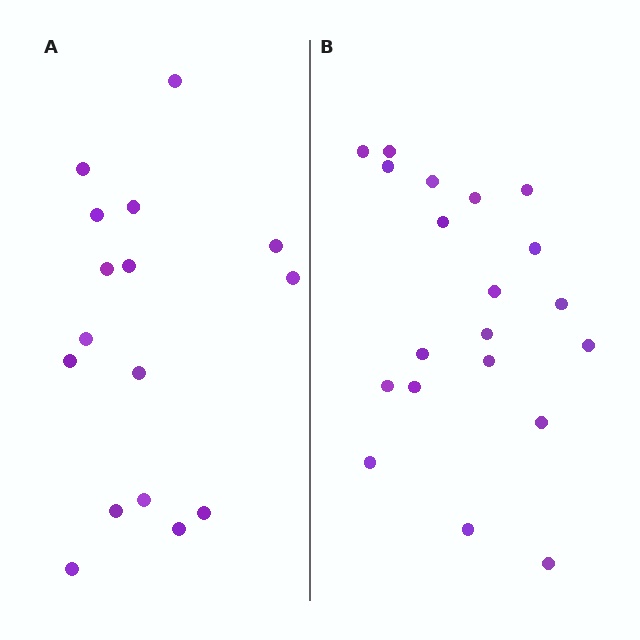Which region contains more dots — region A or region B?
Region B (the right region) has more dots.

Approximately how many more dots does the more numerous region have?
Region B has about 4 more dots than region A.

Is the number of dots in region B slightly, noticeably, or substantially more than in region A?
Region B has noticeably more, but not dramatically so. The ratio is roughly 1.2 to 1.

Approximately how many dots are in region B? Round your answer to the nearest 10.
About 20 dots.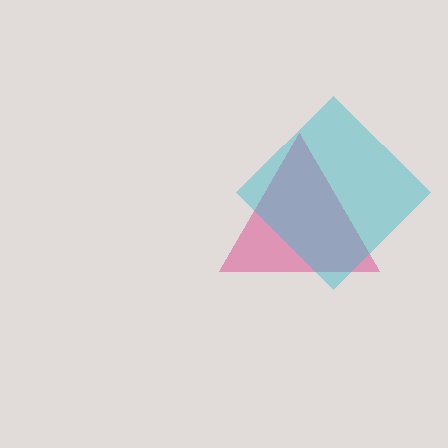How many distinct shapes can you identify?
There are 2 distinct shapes: a pink triangle, a cyan diamond.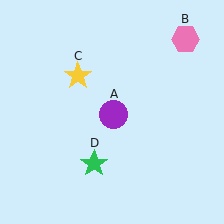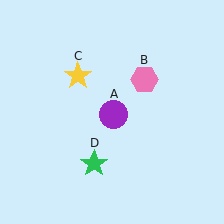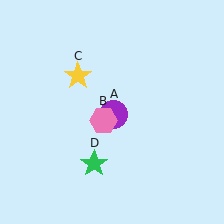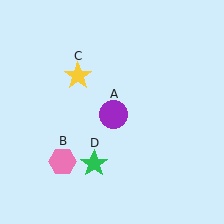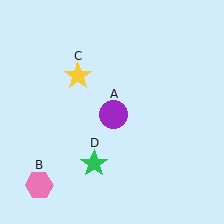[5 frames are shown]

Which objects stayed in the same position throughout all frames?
Purple circle (object A) and yellow star (object C) and green star (object D) remained stationary.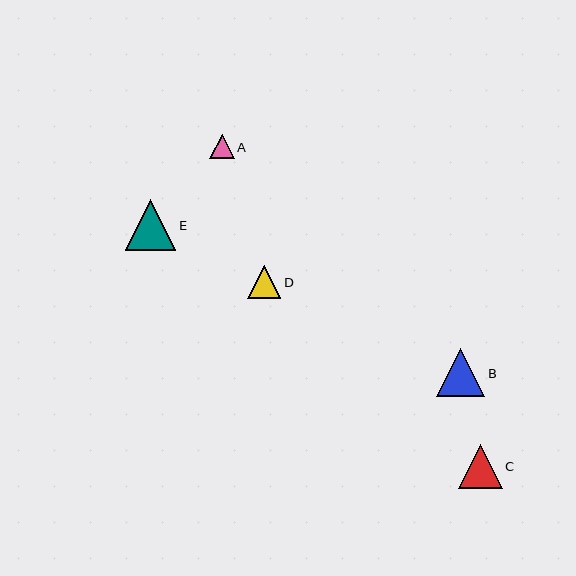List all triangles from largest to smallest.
From largest to smallest: E, B, C, D, A.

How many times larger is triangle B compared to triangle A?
Triangle B is approximately 2.0 times the size of triangle A.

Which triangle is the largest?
Triangle E is the largest with a size of approximately 50 pixels.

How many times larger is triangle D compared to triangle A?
Triangle D is approximately 1.4 times the size of triangle A.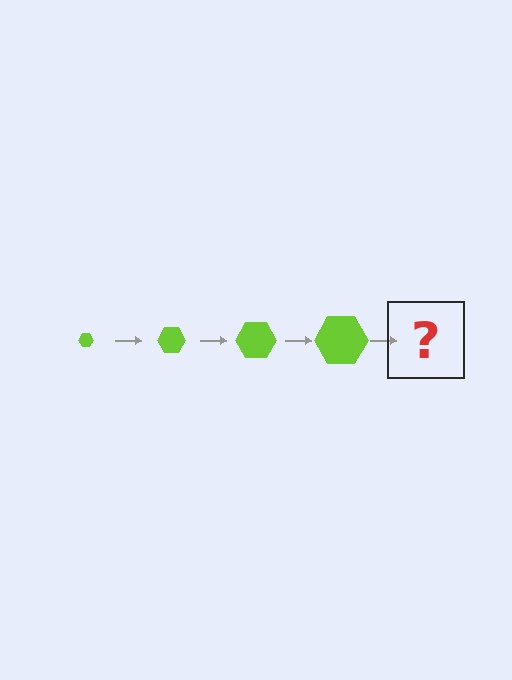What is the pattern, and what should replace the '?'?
The pattern is that the hexagon gets progressively larger each step. The '?' should be a lime hexagon, larger than the previous one.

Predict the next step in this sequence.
The next step is a lime hexagon, larger than the previous one.